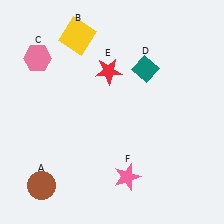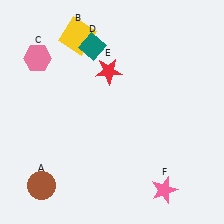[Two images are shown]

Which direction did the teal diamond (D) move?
The teal diamond (D) moved left.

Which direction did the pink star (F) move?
The pink star (F) moved right.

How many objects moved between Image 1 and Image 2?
2 objects moved between the two images.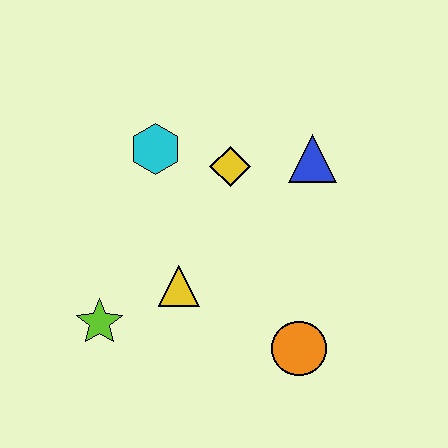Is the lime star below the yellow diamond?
Yes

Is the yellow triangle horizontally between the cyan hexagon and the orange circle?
Yes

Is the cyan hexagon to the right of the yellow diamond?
No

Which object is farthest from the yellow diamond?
The lime star is farthest from the yellow diamond.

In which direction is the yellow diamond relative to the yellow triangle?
The yellow diamond is above the yellow triangle.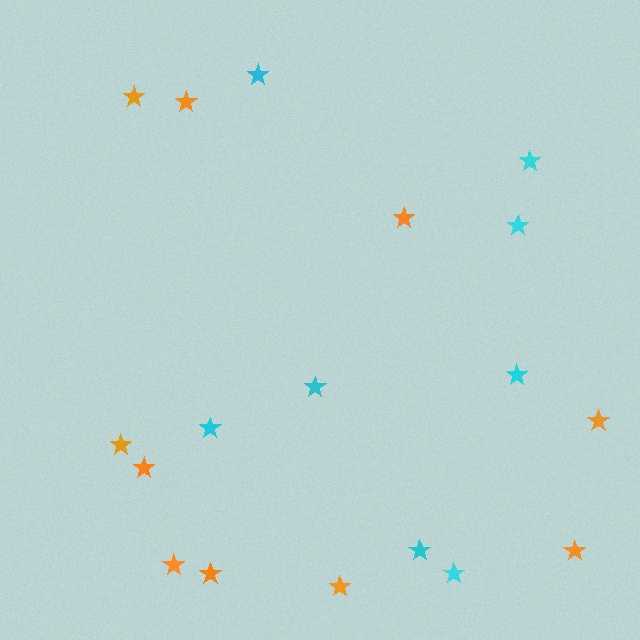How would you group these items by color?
There are 2 groups: one group of cyan stars (8) and one group of orange stars (10).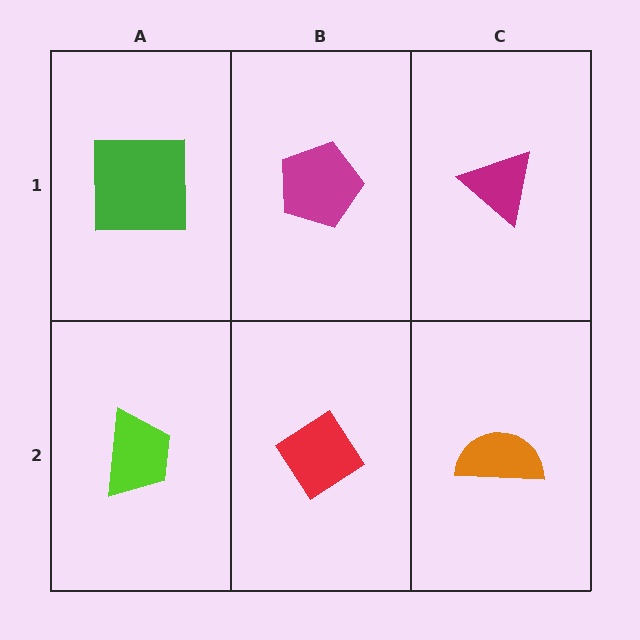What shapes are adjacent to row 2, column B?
A magenta pentagon (row 1, column B), a lime trapezoid (row 2, column A), an orange semicircle (row 2, column C).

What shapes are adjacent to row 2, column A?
A green square (row 1, column A), a red diamond (row 2, column B).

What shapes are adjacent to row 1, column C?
An orange semicircle (row 2, column C), a magenta pentagon (row 1, column B).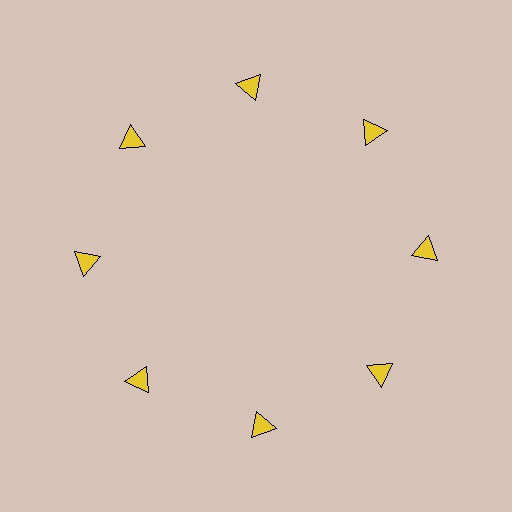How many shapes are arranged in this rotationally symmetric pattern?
There are 8 shapes, arranged in 8 groups of 1.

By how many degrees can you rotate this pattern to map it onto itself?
The pattern maps onto itself every 45 degrees of rotation.